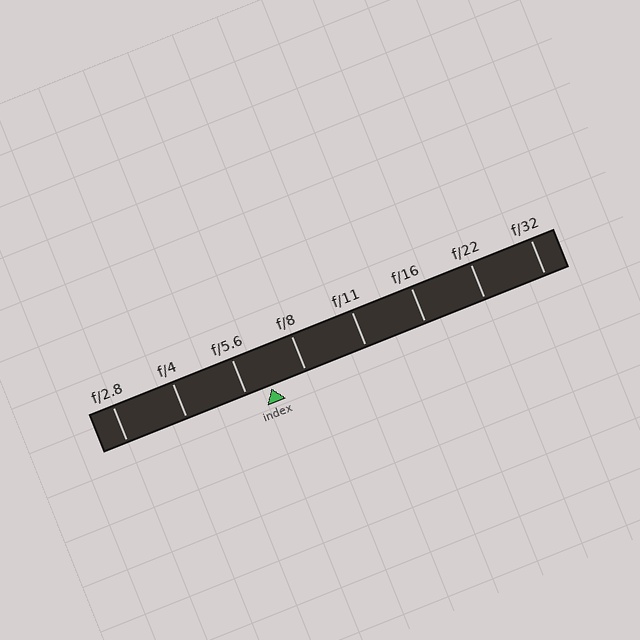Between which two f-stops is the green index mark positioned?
The index mark is between f/5.6 and f/8.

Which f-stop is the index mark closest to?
The index mark is closest to f/5.6.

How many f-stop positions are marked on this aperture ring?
There are 8 f-stop positions marked.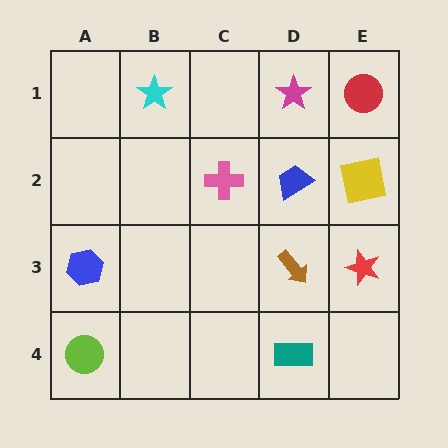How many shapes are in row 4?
2 shapes.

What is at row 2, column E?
A yellow square.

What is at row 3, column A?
A blue hexagon.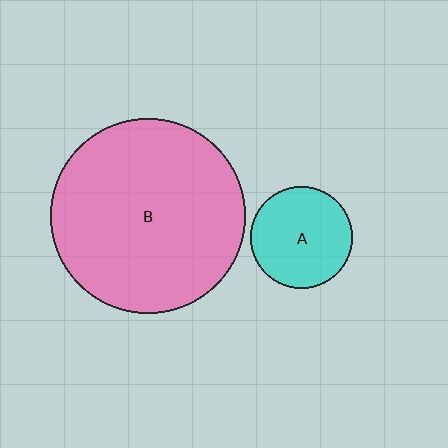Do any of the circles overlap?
No, none of the circles overlap.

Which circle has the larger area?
Circle B (pink).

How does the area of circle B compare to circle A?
Approximately 3.7 times.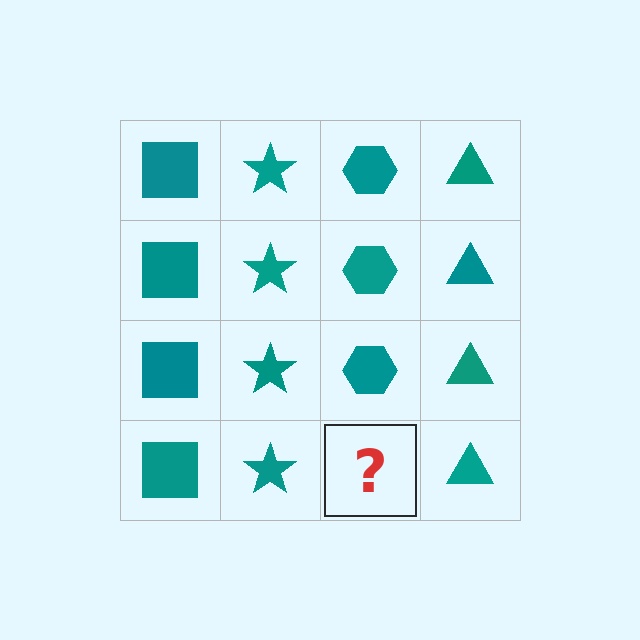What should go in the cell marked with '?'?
The missing cell should contain a teal hexagon.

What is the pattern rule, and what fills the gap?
The rule is that each column has a consistent shape. The gap should be filled with a teal hexagon.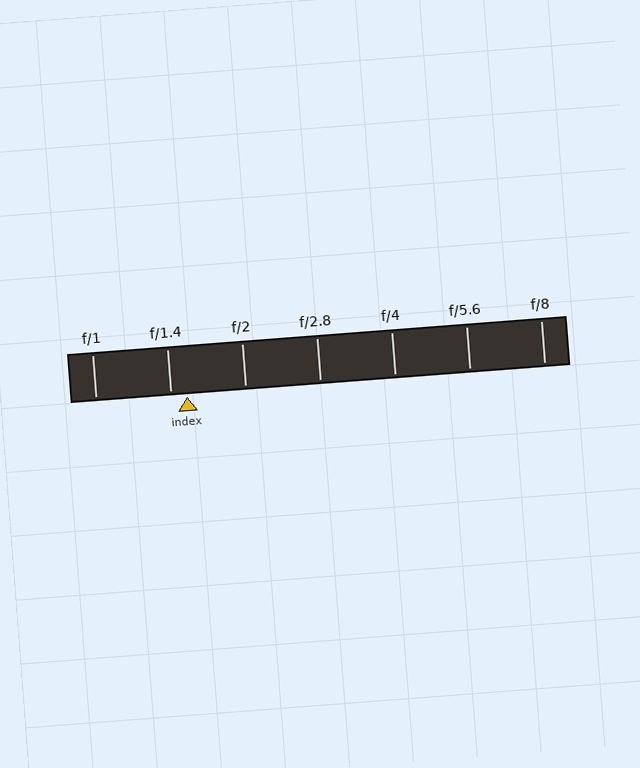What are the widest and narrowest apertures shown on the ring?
The widest aperture shown is f/1 and the narrowest is f/8.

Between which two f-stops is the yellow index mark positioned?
The index mark is between f/1.4 and f/2.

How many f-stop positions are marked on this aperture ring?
There are 7 f-stop positions marked.